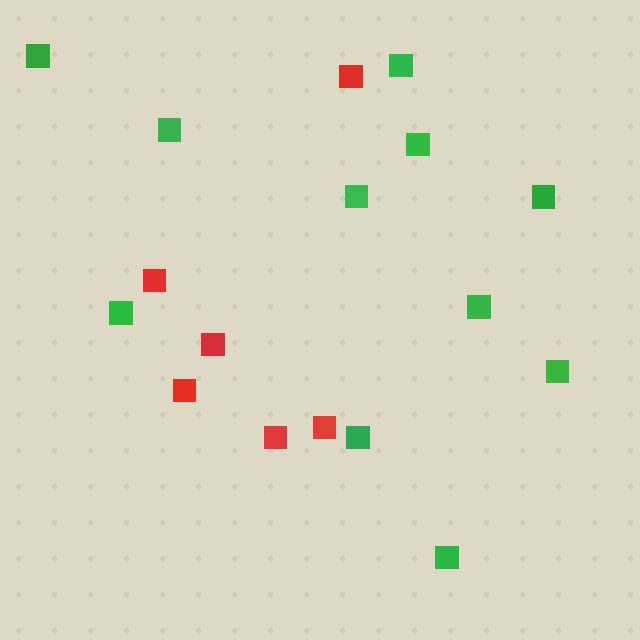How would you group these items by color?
There are 2 groups: one group of green squares (11) and one group of red squares (6).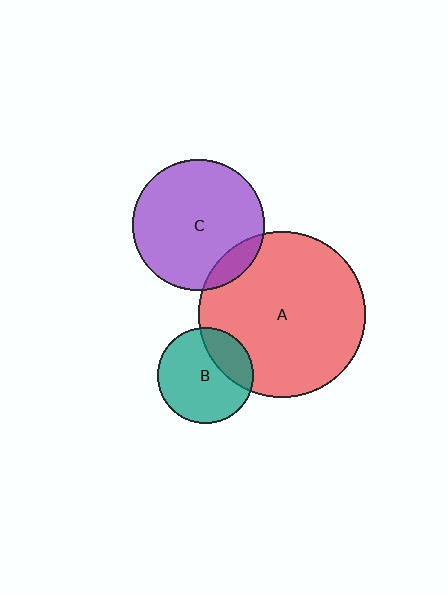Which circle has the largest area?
Circle A (red).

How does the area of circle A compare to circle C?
Approximately 1.6 times.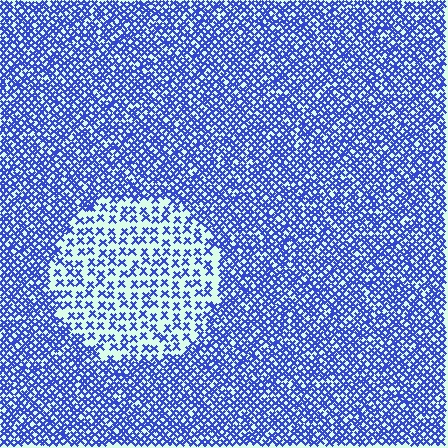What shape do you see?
I see a circle.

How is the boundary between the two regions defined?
The boundary is defined by a change in element density (approximately 2.3x ratio). All elements are the same color, size, and shape.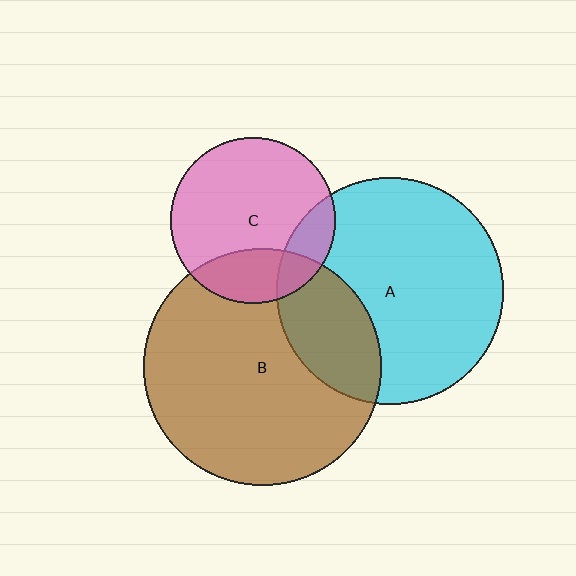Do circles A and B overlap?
Yes.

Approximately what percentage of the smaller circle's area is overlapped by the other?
Approximately 25%.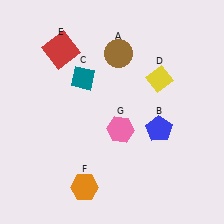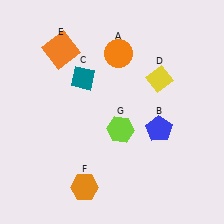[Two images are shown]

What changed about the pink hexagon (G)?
In Image 1, G is pink. In Image 2, it changed to lime.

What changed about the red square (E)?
In Image 1, E is red. In Image 2, it changed to orange.